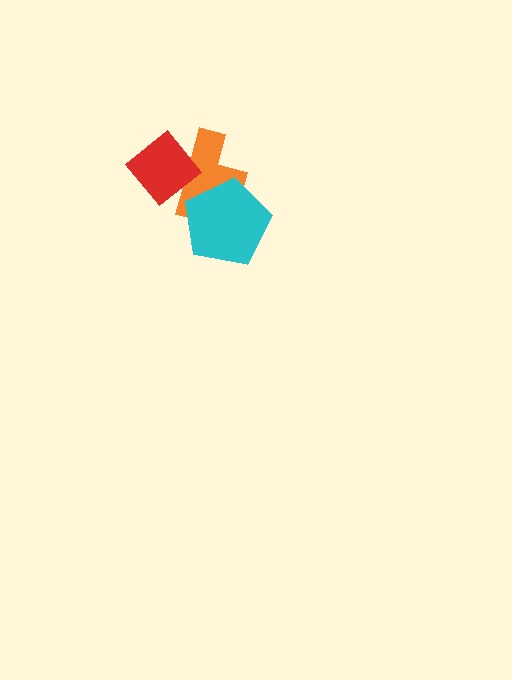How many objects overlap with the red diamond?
1 object overlaps with the red diamond.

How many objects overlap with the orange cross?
2 objects overlap with the orange cross.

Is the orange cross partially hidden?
Yes, it is partially covered by another shape.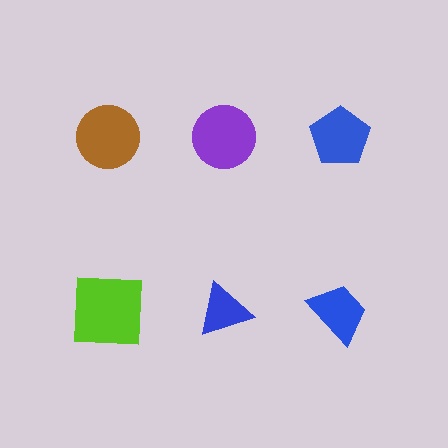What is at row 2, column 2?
A blue triangle.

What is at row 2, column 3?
A blue trapezoid.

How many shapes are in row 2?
3 shapes.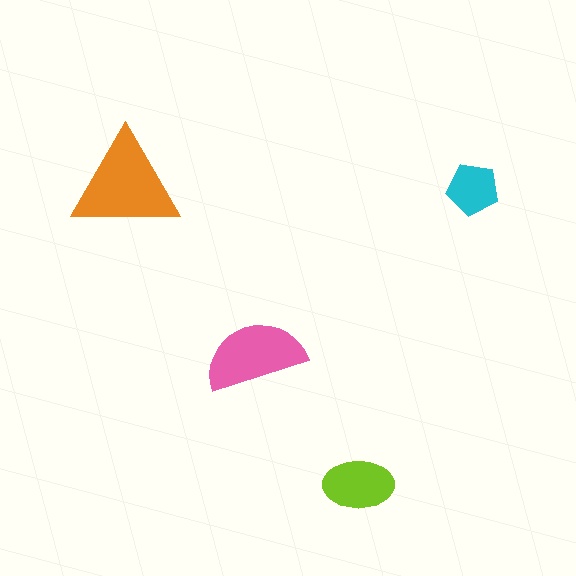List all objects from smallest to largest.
The cyan pentagon, the lime ellipse, the pink semicircle, the orange triangle.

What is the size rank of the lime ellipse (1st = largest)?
3rd.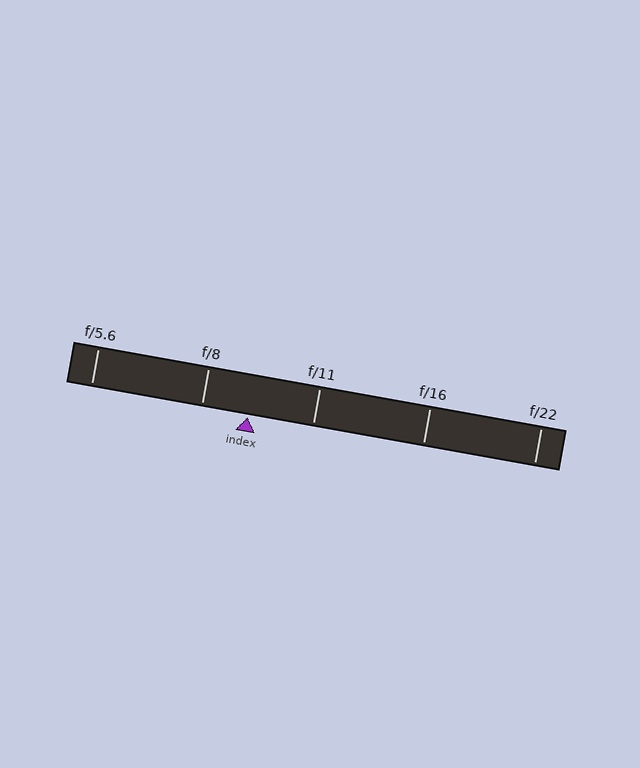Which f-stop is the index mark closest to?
The index mark is closest to f/8.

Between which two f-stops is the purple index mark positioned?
The index mark is between f/8 and f/11.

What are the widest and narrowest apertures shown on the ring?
The widest aperture shown is f/5.6 and the narrowest is f/22.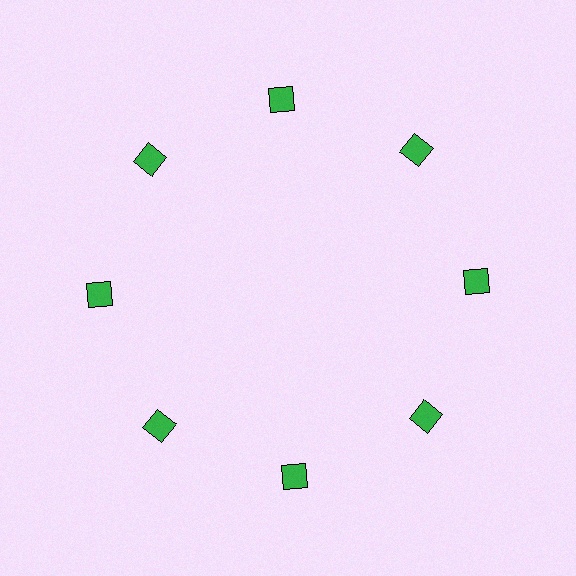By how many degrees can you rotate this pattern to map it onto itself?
The pattern maps onto itself every 45 degrees of rotation.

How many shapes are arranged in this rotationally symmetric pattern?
There are 8 shapes, arranged in 8 groups of 1.